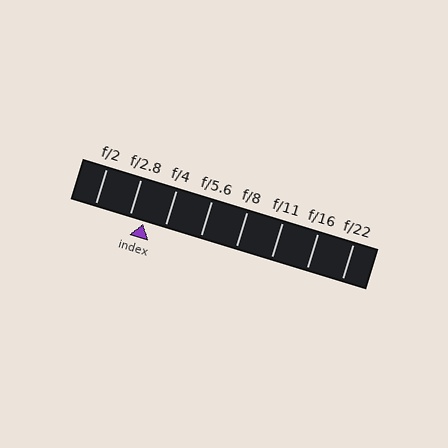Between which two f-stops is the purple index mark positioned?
The index mark is between f/2.8 and f/4.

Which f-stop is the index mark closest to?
The index mark is closest to f/2.8.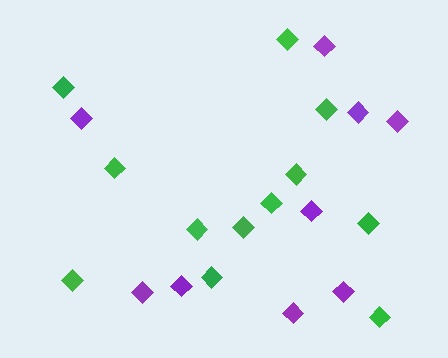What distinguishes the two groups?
There are 2 groups: one group of purple diamonds (9) and one group of green diamonds (12).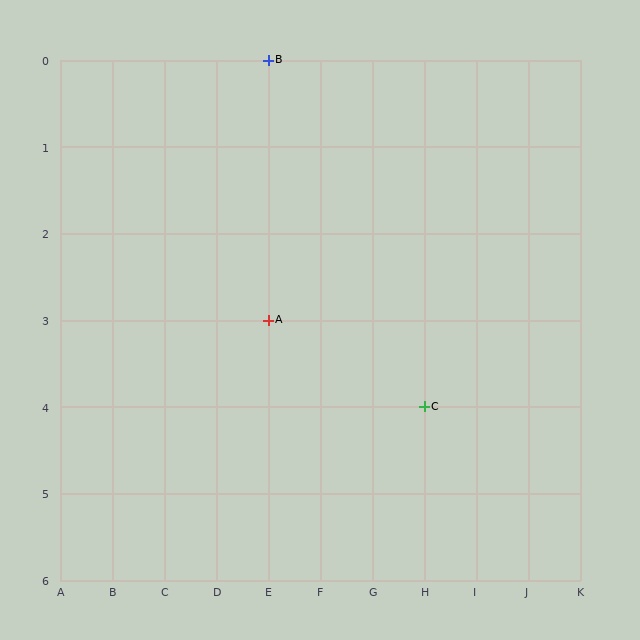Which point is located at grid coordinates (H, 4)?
Point C is at (H, 4).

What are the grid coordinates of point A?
Point A is at grid coordinates (E, 3).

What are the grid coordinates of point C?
Point C is at grid coordinates (H, 4).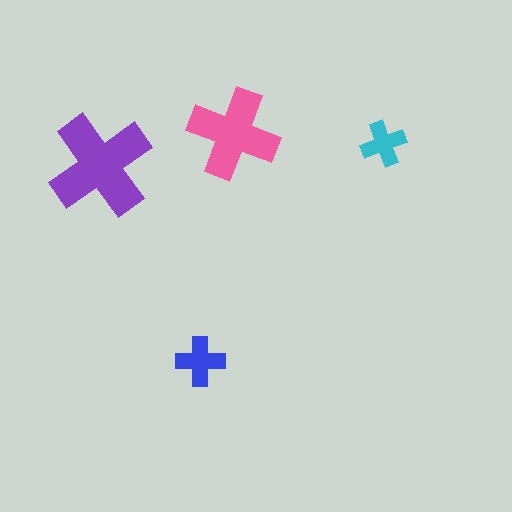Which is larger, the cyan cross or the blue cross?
The blue one.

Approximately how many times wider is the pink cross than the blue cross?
About 2 times wider.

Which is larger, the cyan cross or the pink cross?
The pink one.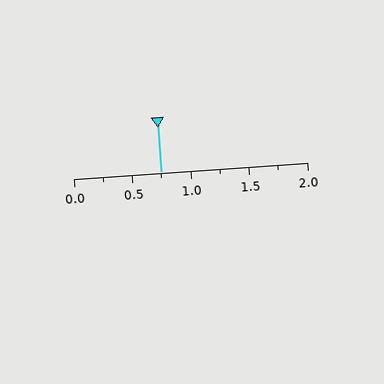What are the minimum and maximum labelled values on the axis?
The axis runs from 0.0 to 2.0.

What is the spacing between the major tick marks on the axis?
The major ticks are spaced 0.5 apart.